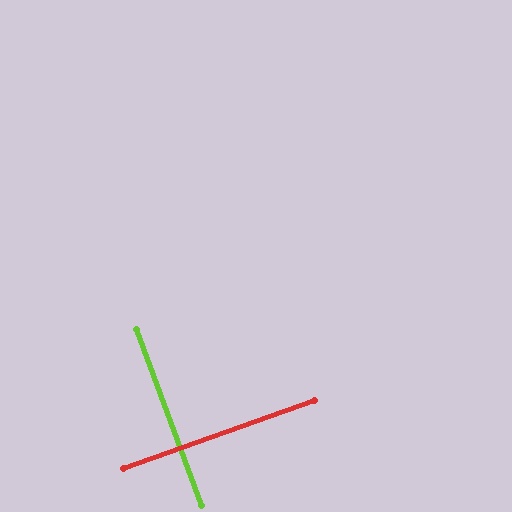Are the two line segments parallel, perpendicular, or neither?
Perpendicular — they meet at approximately 89°.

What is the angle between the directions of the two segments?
Approximately 89 degrees.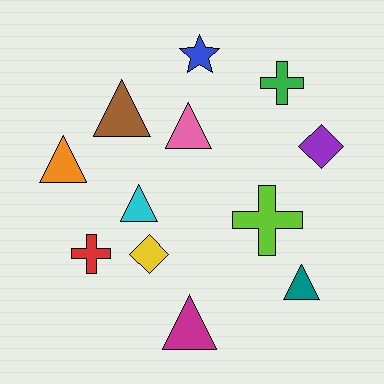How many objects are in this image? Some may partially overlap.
There are 12 objects.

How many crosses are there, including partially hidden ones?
There are 3 crosses.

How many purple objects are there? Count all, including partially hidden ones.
There is 1 purple object.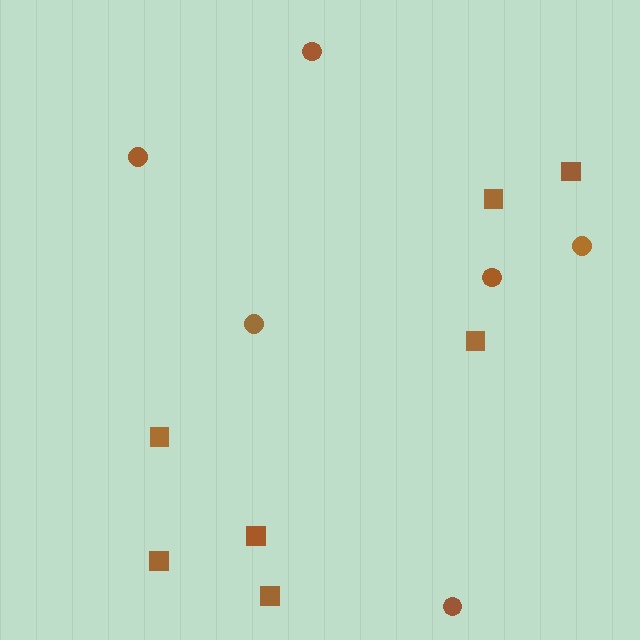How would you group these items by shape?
There are 2 groups: one group of squares (7) and one group of circles (6).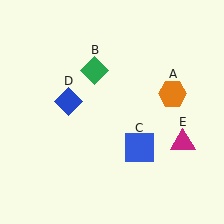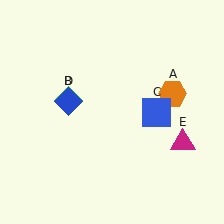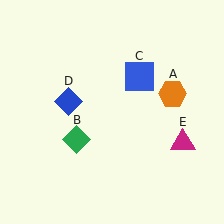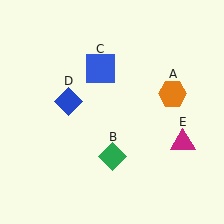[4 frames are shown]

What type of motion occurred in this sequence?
The green diamond (object B), blue square (object C) rotated counterclockwise around the center of the scene.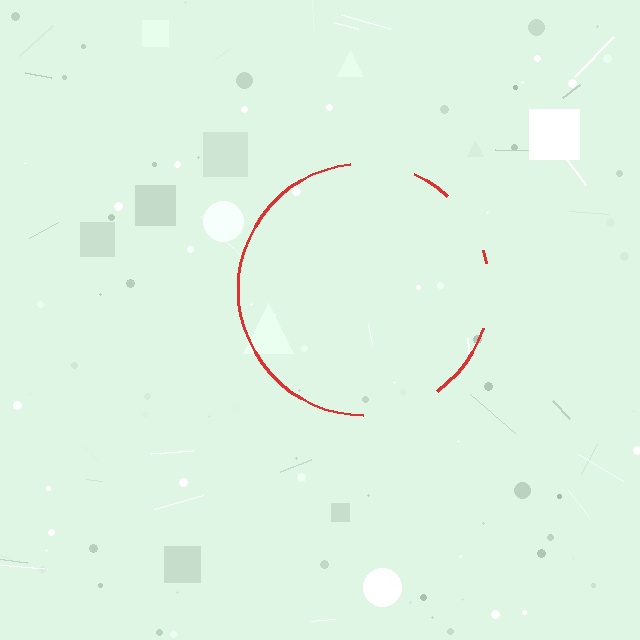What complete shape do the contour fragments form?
The contour fragments form a circle.